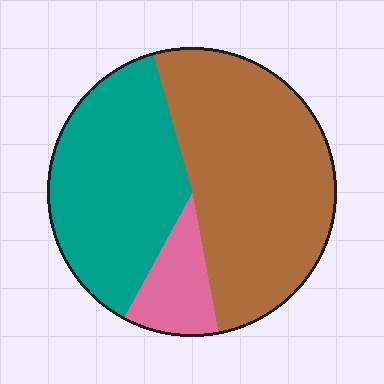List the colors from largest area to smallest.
From largest to smallest: brown, teal, pink.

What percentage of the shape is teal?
Teal covers around 40% of the shape.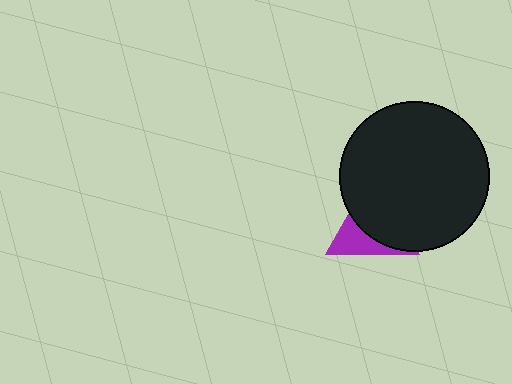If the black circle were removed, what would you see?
You would see the complete purple triangle.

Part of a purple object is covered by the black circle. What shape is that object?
It is a triangle.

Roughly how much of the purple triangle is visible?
A small part of it is visible (roughly 37%).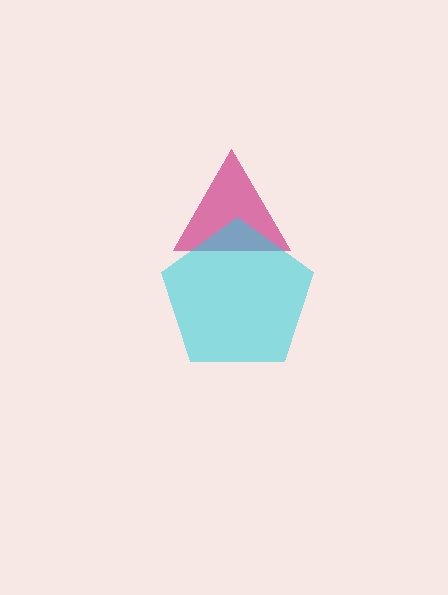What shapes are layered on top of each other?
The layered shapes are: a magenta triangle, a cyan pentagon.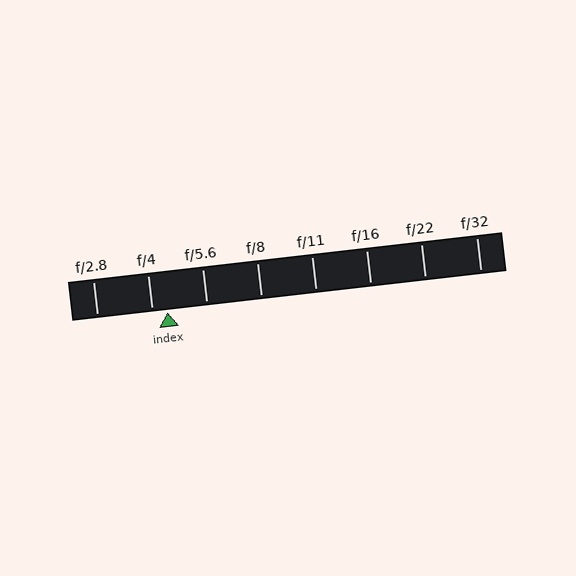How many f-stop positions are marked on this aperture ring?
There are 8 f-stop positions marked.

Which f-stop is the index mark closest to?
The index mark is closest to f/4.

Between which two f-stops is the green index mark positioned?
The index mark is between f/4 and f/5.6.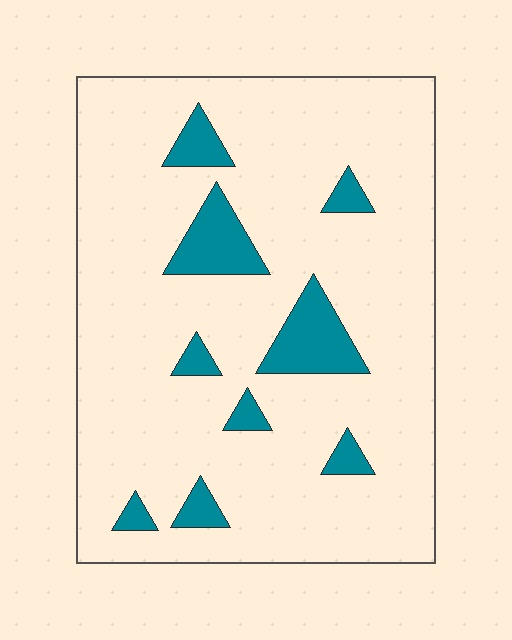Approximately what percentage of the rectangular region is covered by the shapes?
Approximately 10%.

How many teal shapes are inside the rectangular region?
9.